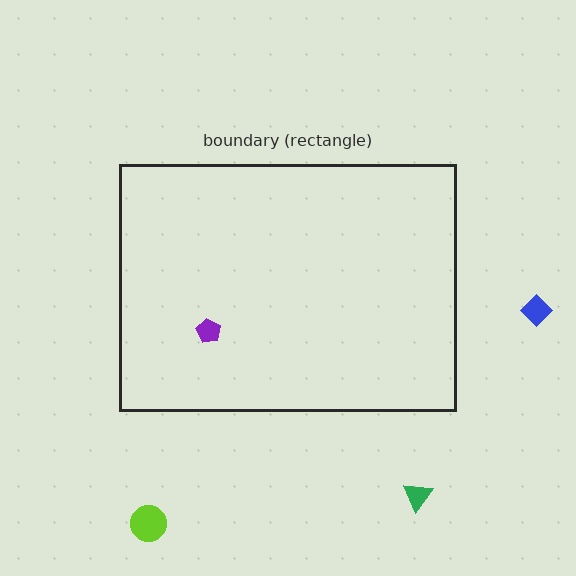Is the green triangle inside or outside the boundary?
Outside.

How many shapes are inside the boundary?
1 inside, 3 outside.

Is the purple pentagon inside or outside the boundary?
Inside.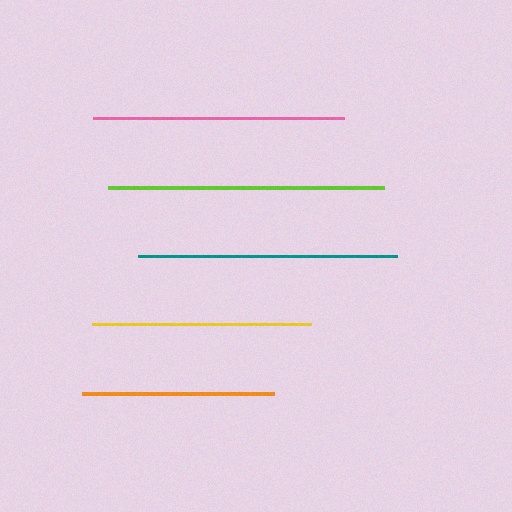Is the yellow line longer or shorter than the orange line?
The yellow line is longer than the orange line.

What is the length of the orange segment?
The orange segment is approximately 192 pixels long.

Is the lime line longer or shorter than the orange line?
The lime line is longer than the orange line.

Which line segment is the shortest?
The orange line is the shortest at approximately 192 pixels.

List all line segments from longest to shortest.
From longest to shortest: lime, teal, pink, yellow, orange.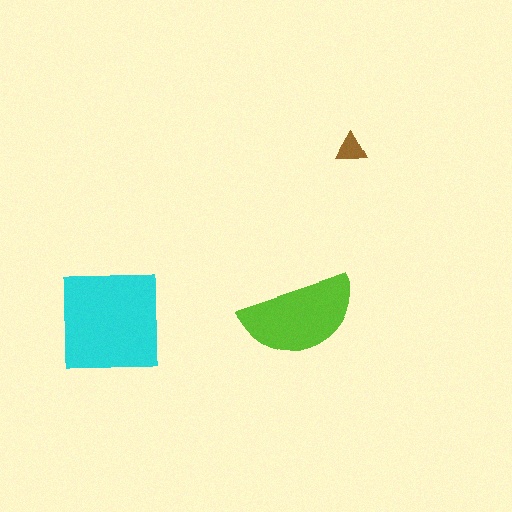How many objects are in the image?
There are 3 objects in the image.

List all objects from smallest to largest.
The brown triangle, the lime semicircle, the cyan square.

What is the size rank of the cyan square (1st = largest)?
1st.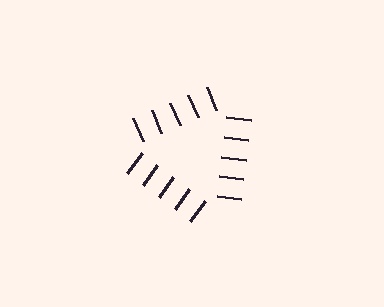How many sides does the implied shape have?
3 sides — the line-ends trace a triangle.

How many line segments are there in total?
15 — 5 along each of the 3 edges.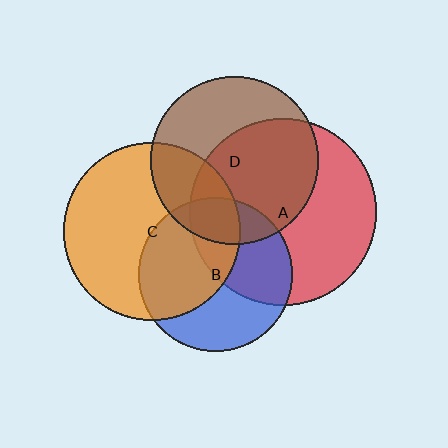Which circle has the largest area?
Circle A (red).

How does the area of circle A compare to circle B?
Approximately 1.5 times.